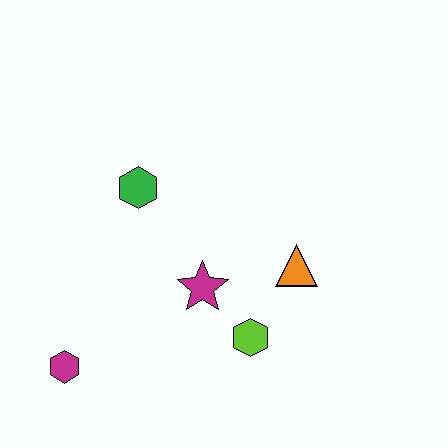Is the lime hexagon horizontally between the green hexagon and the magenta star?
No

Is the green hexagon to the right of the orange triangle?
No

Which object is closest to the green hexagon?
The magenta star is closest to the green hexagon.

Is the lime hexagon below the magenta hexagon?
No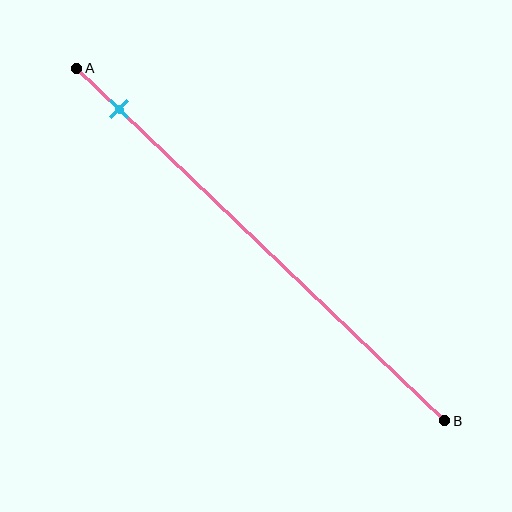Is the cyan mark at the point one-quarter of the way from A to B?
No, the mark is at about 10% from A, not at the 25% one-quarter point.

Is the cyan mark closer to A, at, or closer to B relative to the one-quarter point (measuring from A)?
The cyan mark is closer to point A than the one-quarter point of segment AB.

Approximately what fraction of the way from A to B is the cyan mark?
The cyan mark is approximately 10% of the way from A to B.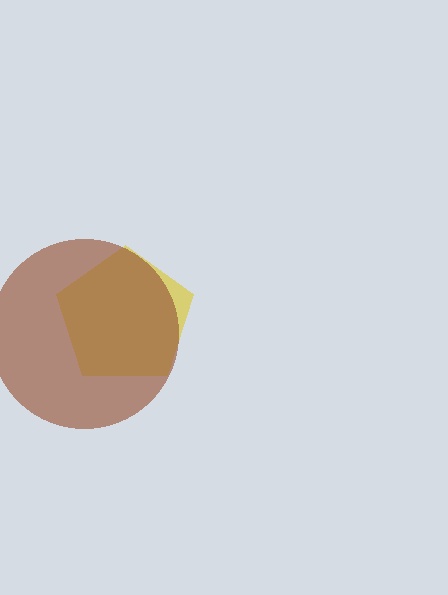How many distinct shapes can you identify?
There are 2 distinct shapes: a yellow pentagon, a brown circle.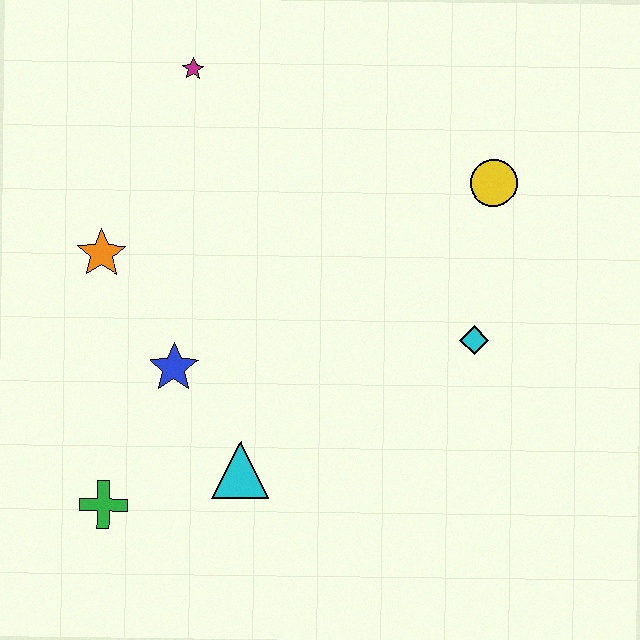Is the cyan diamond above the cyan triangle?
Yes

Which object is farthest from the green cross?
The yellow circle is farthest from the green cross.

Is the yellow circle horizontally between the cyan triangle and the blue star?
No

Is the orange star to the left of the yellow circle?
Yes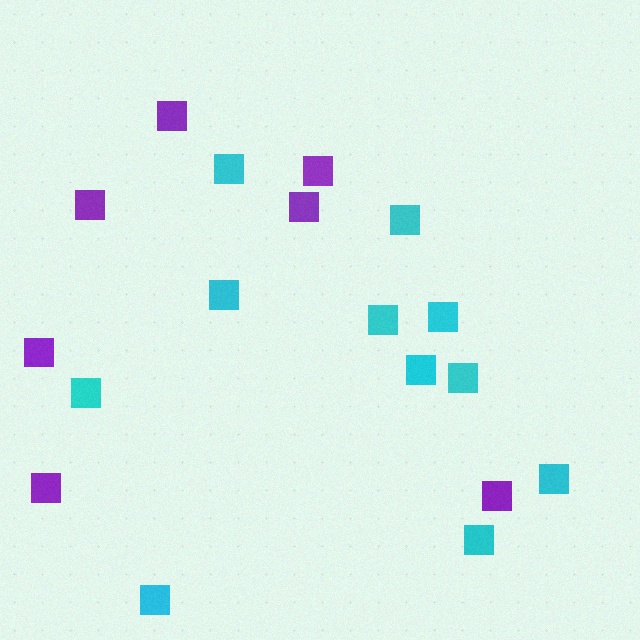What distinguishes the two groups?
There are 2 groups: one group of cyan squares (11) and one group of purple squares (7).